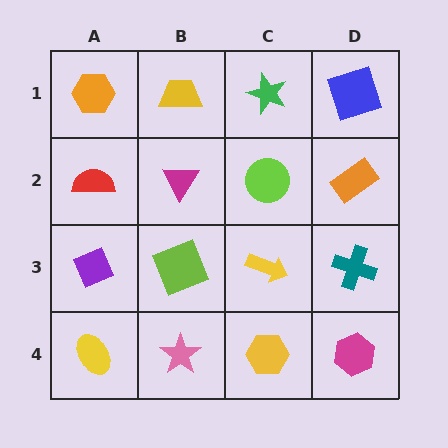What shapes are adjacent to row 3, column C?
A lime circle (row 2, column C), a yellow hexagon (row 4, column C), a lime square (row 3, column B), a teal cross (row 3, column D).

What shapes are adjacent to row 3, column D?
An orange rectangle (row 2, column D), a magenta hexagon (row 4, column D), a yellow arrow (row 3, column C).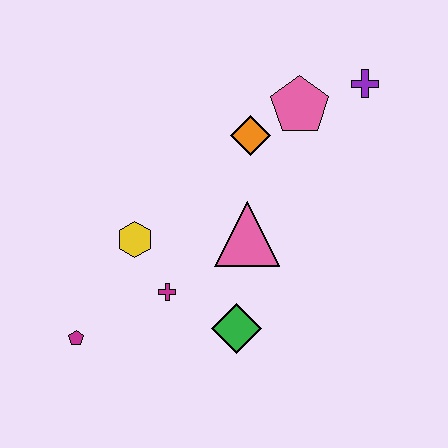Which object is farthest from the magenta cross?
The purple cross is farthest from the magenta cross.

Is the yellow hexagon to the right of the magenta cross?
No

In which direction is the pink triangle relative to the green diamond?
The pink triangle is above the green diamond.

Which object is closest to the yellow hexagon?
The magenta cross is closest to the yellow hexagon.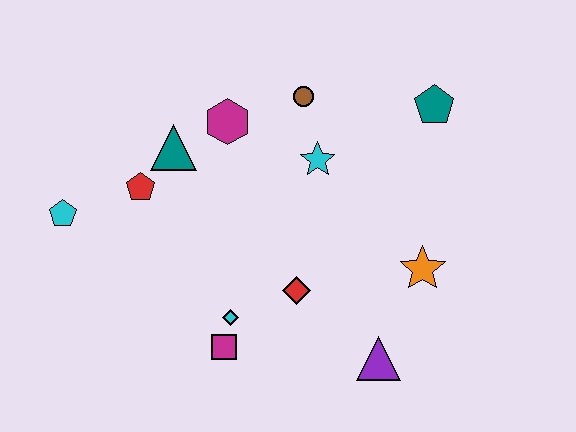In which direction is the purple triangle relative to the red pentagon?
The purple triangle is to the right of the red pentagon.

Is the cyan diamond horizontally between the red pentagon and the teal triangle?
No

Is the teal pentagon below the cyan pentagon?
No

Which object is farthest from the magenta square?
The teal pentagon is farthest from the magenta square.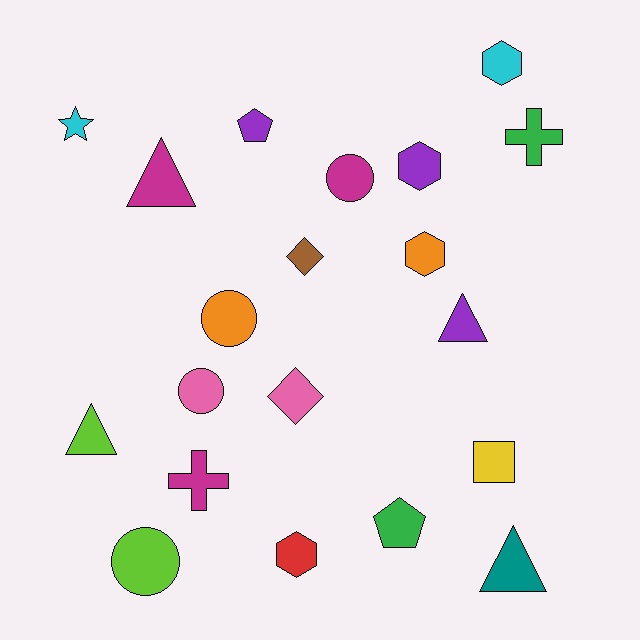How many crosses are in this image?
There are 2 crosses.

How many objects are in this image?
There are 20 objects.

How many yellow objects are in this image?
There is 1 yellow object.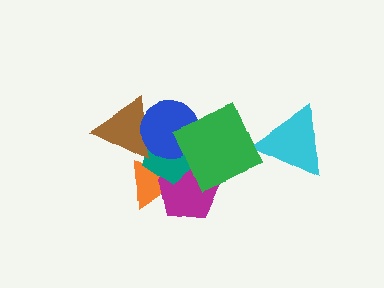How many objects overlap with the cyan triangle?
1 object overlaps with the cyan triangle.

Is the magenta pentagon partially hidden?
Yes, it is partially covered by another shape.